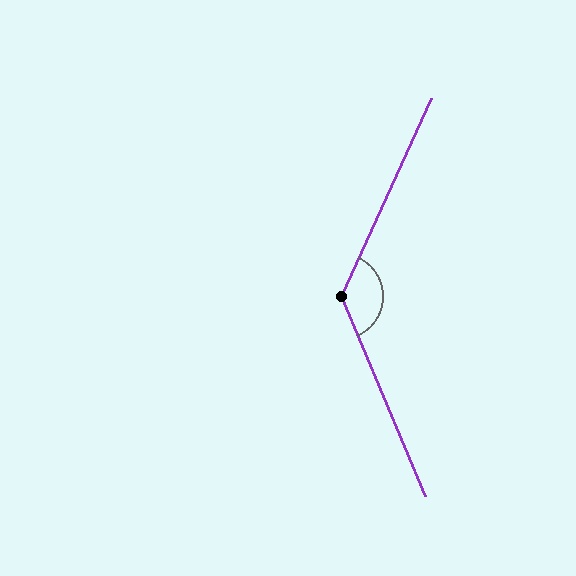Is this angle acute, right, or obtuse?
It is obtuse.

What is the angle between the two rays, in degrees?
Approximately 133 degrees.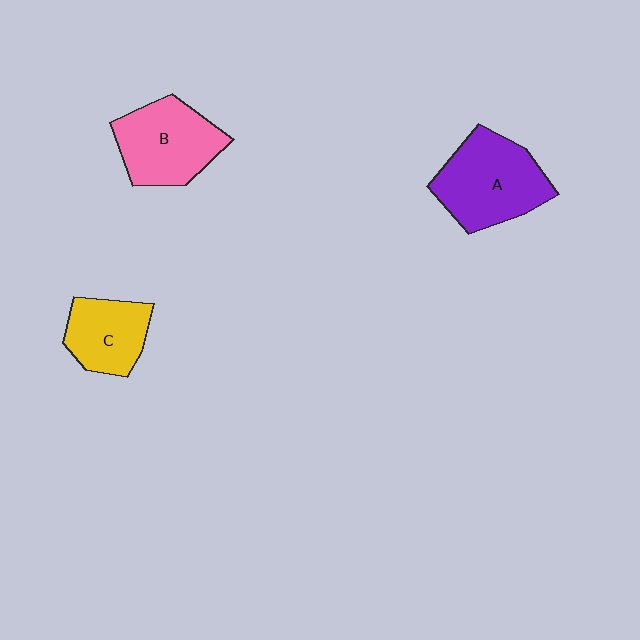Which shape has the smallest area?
Shape C (yellow).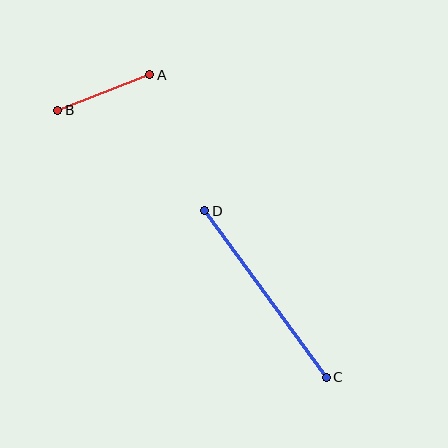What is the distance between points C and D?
The distance is approximately 206 pixels.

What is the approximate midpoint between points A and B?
The midpoint is at approximately (104, 93) pixels.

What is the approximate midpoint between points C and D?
The midpoint is at approximately (265, 294) pixels.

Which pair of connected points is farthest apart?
Points C and D are farthest apart.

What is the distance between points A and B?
The distance is approximately 99 pixels.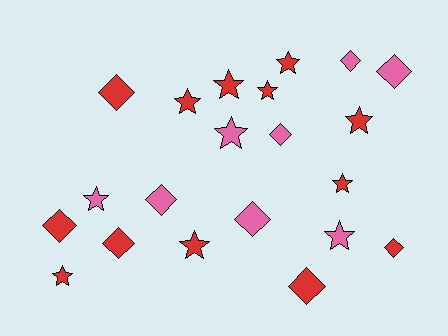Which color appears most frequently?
Red, with 13 objects.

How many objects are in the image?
There are 21 objects.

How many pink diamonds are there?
There are 5 pink diamonds.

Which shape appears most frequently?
Star, with 11 objects.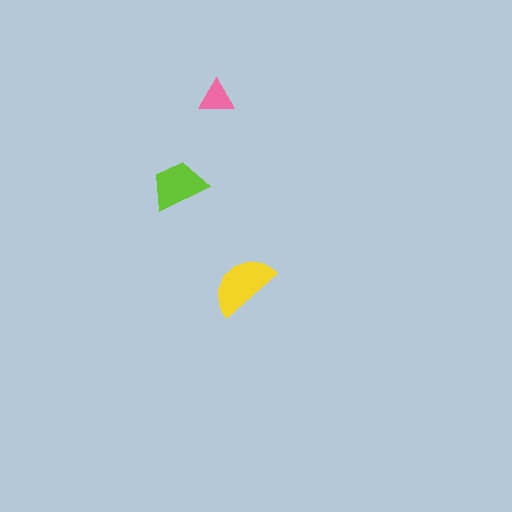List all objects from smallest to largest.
The pink triangle, the lime trapezoid, the yellow semicircle.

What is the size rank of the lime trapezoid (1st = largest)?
2nd.